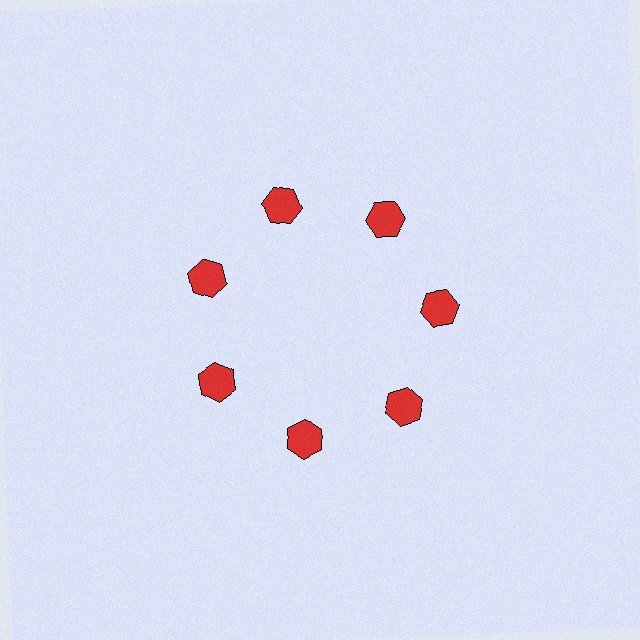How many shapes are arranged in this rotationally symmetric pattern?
There are 7 shapes, arranged in 7 groups of 1.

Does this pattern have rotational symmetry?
Yes, this pattern has 7-fold rotational symmetry. It looks the same after rotating 51 degrees around the center.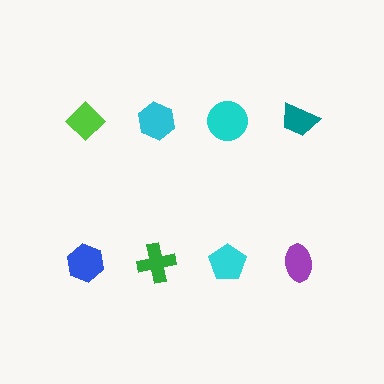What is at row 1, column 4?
A teal trapezoid.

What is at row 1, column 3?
A cyan circle.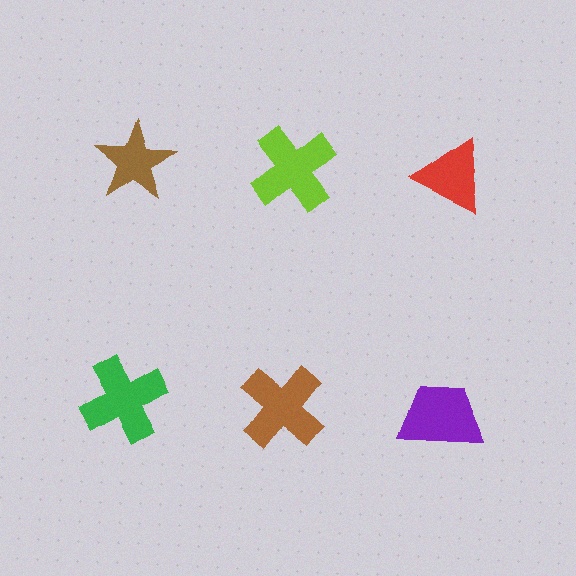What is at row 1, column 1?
A brown star.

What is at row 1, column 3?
A red triangle.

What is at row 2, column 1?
A green cross.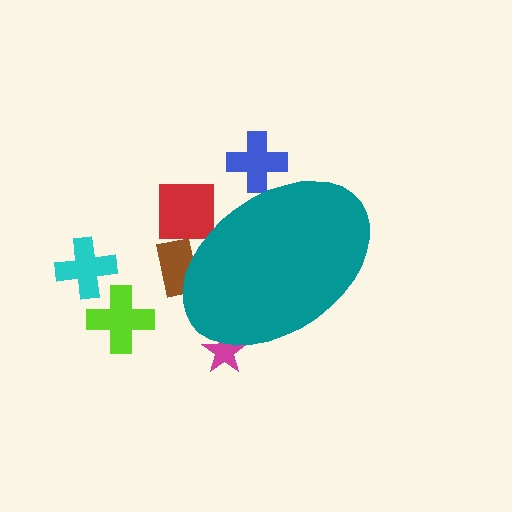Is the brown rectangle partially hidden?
Yes, the brown rectangle is partially hidden behind the teal ellipse.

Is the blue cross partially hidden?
Yes, the blue cross is partially hidden behind the teal ellipse.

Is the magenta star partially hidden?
Yes, the magenta star is partially hidden behind the teal ellipse.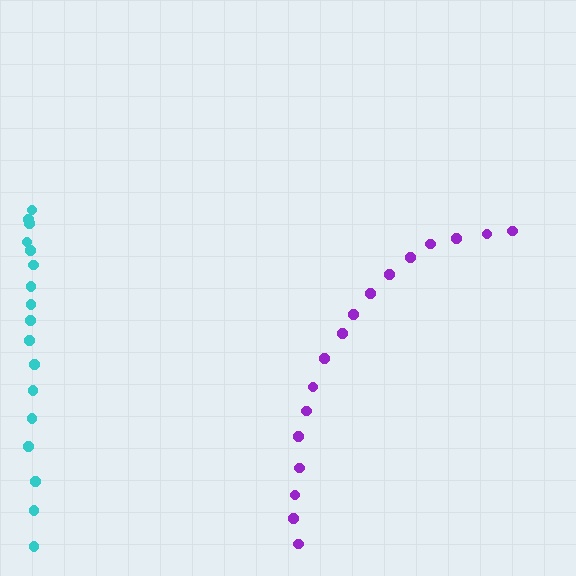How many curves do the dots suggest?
There are 2 distinct paths.